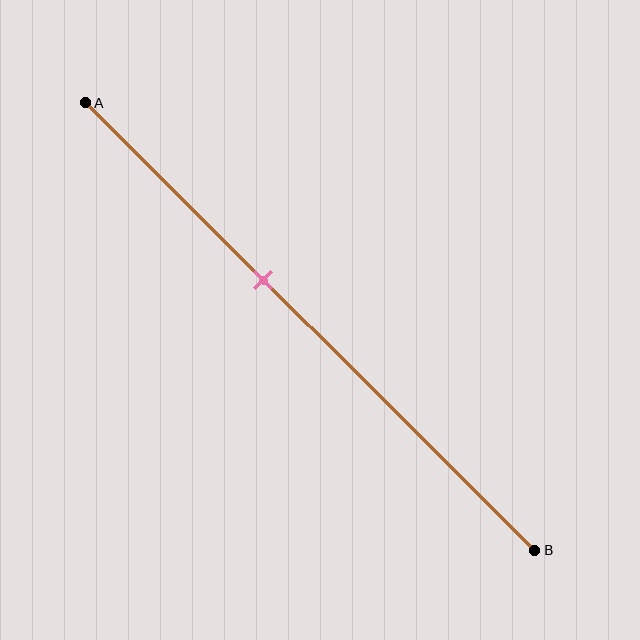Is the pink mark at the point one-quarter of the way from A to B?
No, the mark is at about 40% from A, not at the 25% one-quarter point.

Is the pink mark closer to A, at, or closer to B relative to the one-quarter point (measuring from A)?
The pink mark is closer to point B than the one-quarter point of segment AB.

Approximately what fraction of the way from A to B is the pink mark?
The pink mark is approximately 40% of the way from A to B.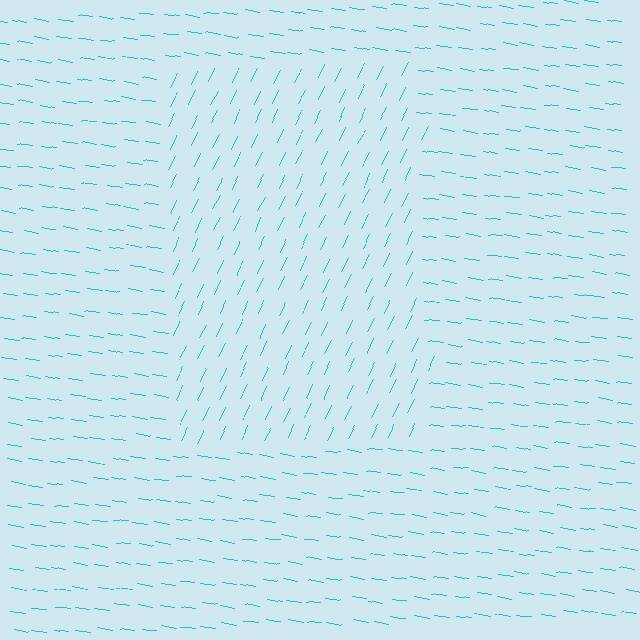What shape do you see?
I see a rectangle.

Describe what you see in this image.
The image is filled with small cyan line segments. A rectangle region in the image has lines oriented differently from the surrounding lines, creating a visible texture boundary.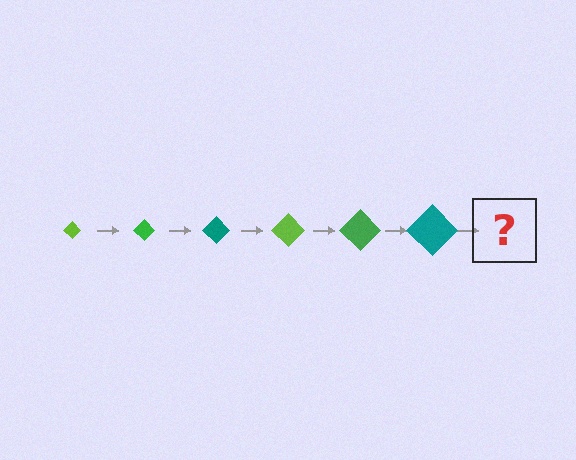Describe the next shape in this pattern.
It should be a lime diamond, larger than the previous one.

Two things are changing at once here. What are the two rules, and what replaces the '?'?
The two rules are that the diamond grows larger each step and the color cycles through lime, green, and teal. The '?' should be a lime diamond, larger than the previous one.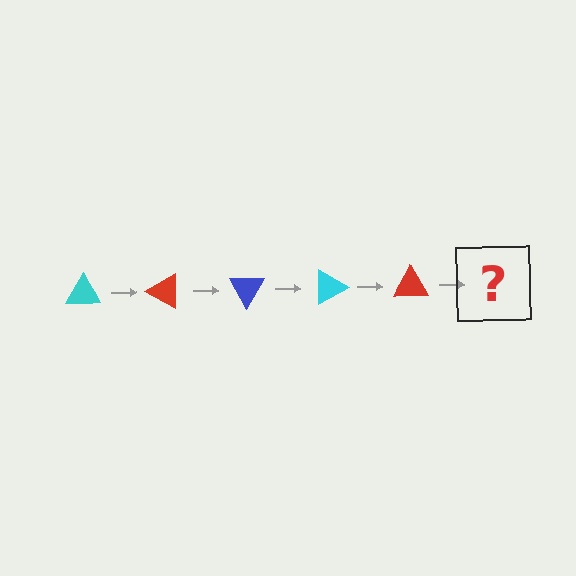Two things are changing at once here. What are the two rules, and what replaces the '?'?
The two rules are that it rotates 30 degrees each step and the color cycles through cyan, red, and blue. The '?' should be a blue triangle, rotated 150 degrees from the start.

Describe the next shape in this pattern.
It should be a blue triangle, rotated 150 degrees from the start.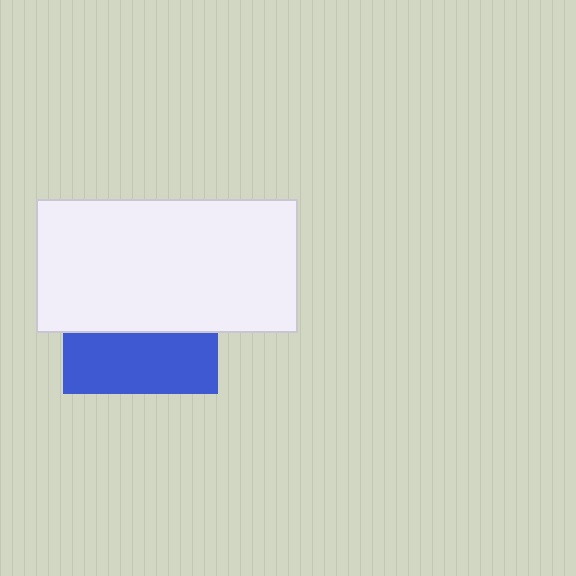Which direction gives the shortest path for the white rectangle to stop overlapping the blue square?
Moving up gives the shortest separation.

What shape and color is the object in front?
The object in front is a white rectangle.